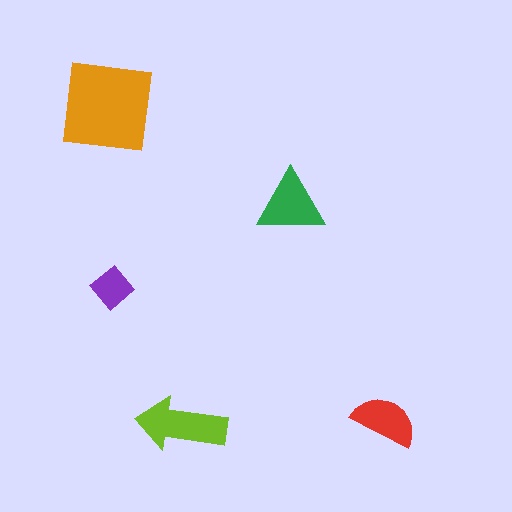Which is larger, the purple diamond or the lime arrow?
The lime arrow.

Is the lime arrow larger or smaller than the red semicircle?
Larger.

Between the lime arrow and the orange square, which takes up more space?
The orange square.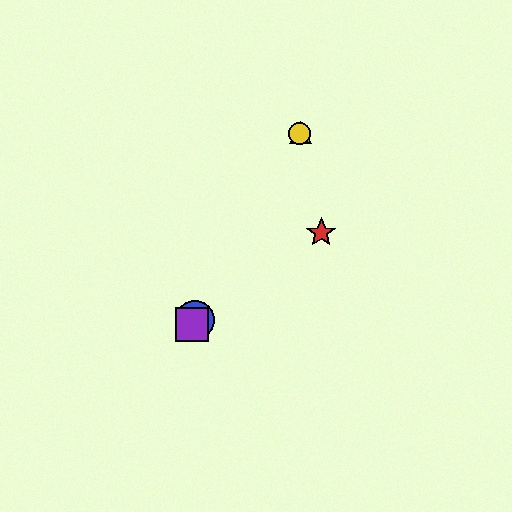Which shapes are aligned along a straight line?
The blue circle, the green triangle, the yellow circle, the purple square are aligned along a straight line.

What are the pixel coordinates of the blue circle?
The blue circle is at (195, 320).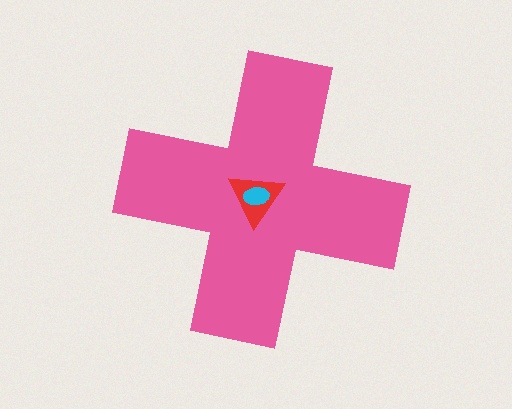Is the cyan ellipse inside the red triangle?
Yes.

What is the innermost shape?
The cyan ellipse.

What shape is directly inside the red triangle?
The cyan ellipse.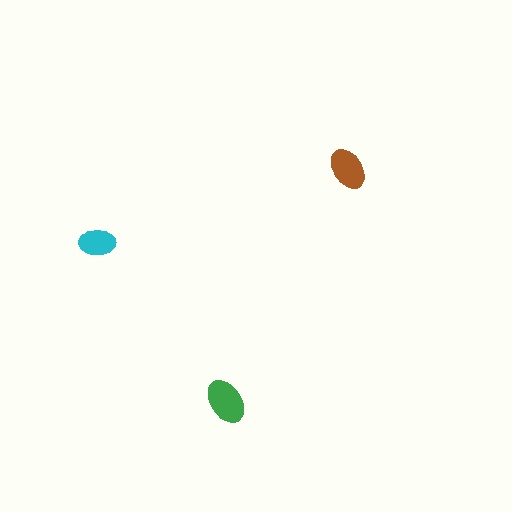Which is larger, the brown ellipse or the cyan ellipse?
The brown one.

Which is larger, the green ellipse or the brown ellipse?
The green one.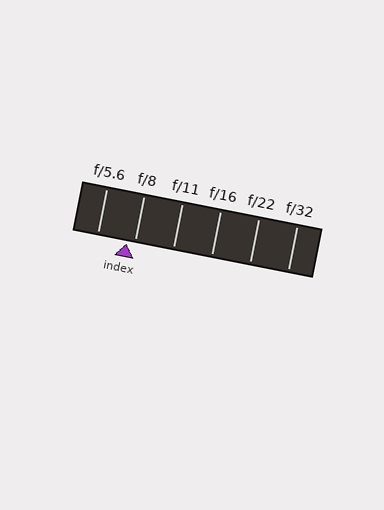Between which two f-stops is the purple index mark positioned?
The index mark is between f/5.6 and f/8.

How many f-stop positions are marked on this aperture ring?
There are 6 f-stop positions marked.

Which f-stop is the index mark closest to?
The index mark is closest to f/8.